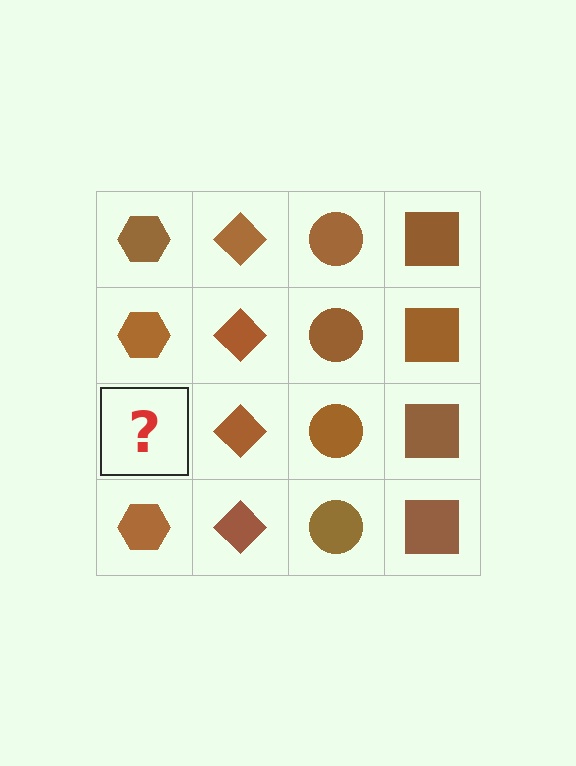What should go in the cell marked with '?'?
The missing cell should contain a brown hexagon.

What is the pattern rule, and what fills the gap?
The rule is that each column has a consistent shape. The gap should be filled with a brown hexagon.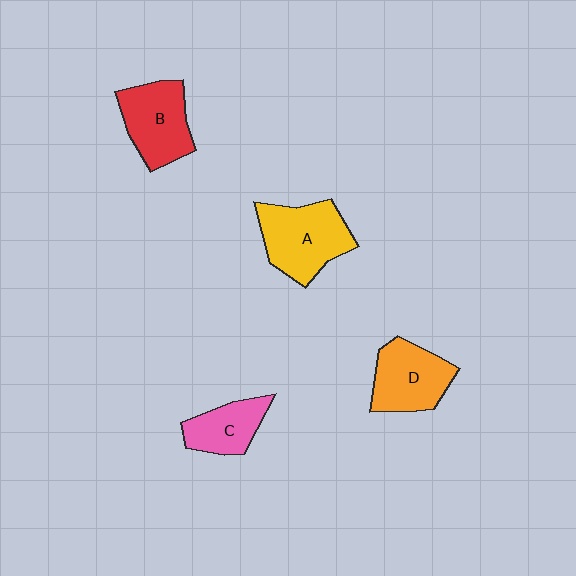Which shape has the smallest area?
Shape C (pink).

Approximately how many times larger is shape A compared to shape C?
Approximately 1.6 times.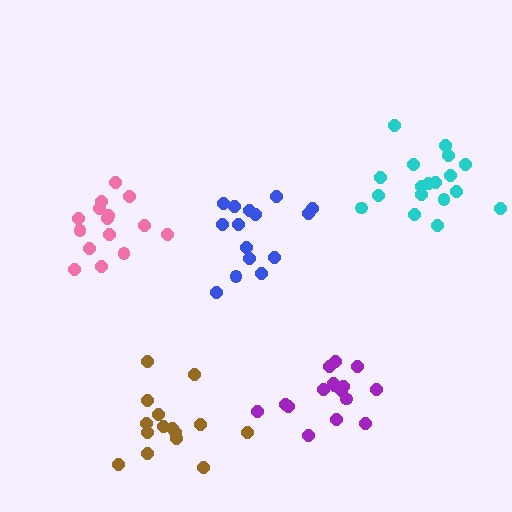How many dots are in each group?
Group 1: 17 dots, Group 2: 15 dots, Group 3: 15 dots, Group 4: 18 dots, Group 5: 15 dots (80 total).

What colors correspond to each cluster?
The clusters are colored: purple, brown, pink, cyan, blue.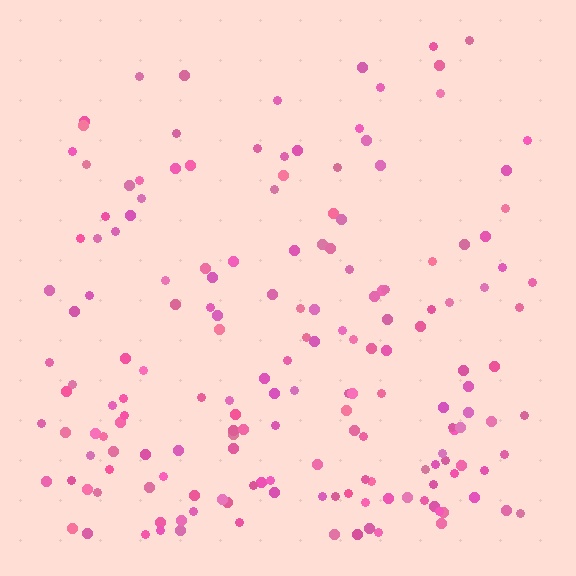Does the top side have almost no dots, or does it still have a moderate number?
Still a moderate number, just noticeably fewer than the bottom.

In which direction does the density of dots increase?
From top to bottom, with the bottom side densest.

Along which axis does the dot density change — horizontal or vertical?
Vertical.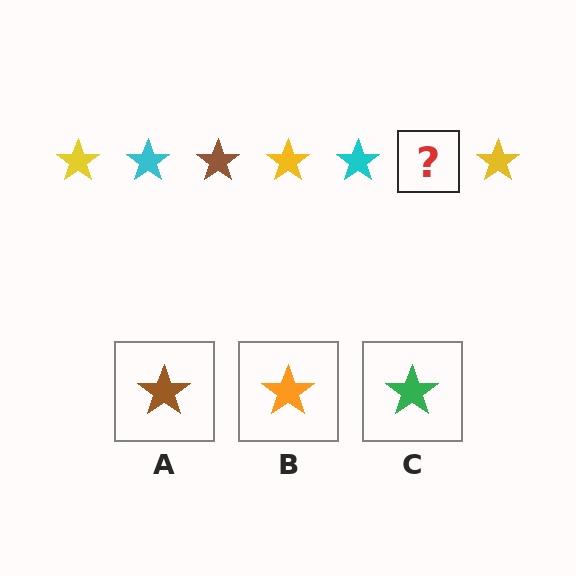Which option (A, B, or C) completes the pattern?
A.